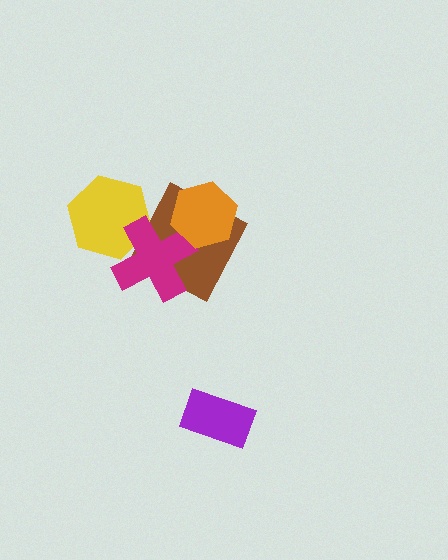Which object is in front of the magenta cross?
The orange hexagon is in front of the magenta cross.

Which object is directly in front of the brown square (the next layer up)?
The magenta cross is directly in front of the brown square.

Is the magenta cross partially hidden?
Yes, it is partially covered by another shape.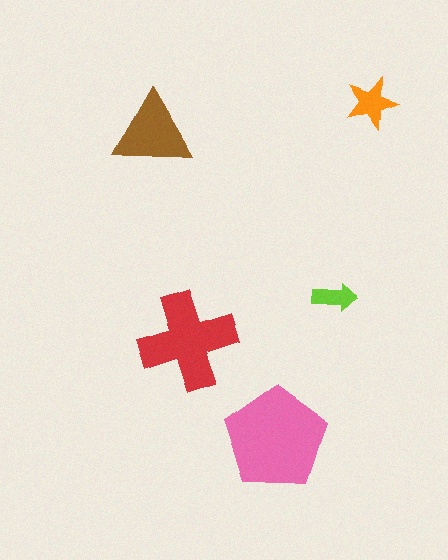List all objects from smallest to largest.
The lime arrow, the orange star, the brown triangle, the red cross, the pink pentagon.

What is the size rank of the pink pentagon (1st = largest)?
1st.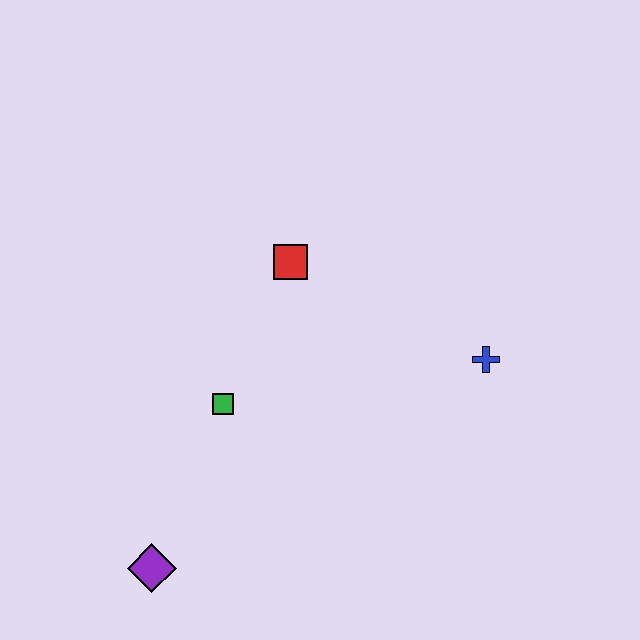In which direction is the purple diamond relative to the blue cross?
The purple diamond is to the left of the blue cross.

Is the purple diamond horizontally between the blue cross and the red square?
No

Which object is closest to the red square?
The green square is closest to the red square.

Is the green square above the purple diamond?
Yes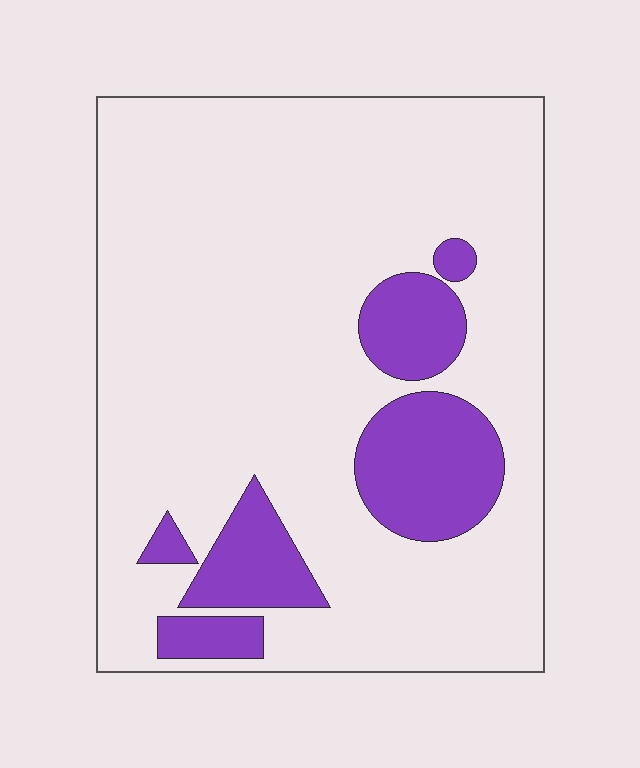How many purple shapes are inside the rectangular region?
6.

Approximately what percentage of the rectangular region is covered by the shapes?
Approximately 20%.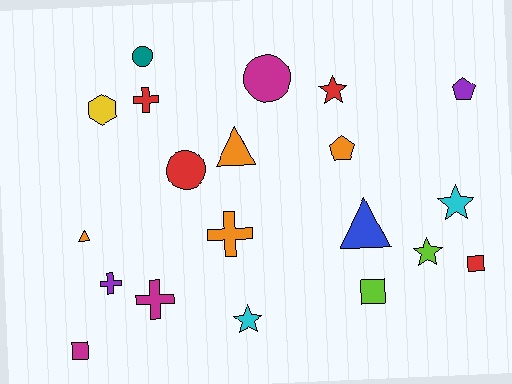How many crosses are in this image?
There are 4 crosses.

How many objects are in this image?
There are 20 objects.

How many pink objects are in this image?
There are no pink objects.